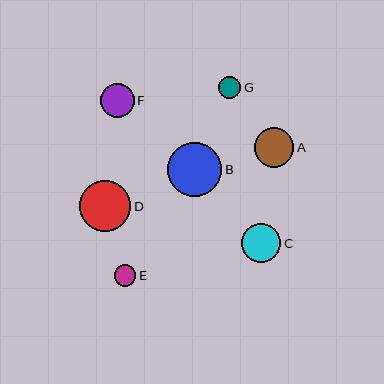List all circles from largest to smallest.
From largest to smallest: B, D, A, C, F, G, E.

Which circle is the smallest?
Circle E is the smallest with a size of approximately 22 pixels.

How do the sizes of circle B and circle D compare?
Circle B and circle D are approximately the same size.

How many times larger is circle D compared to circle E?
Circle D is approximately 2.3 times the size of circle E.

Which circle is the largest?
Circle B is the largest with a size of approximately 54 pixels.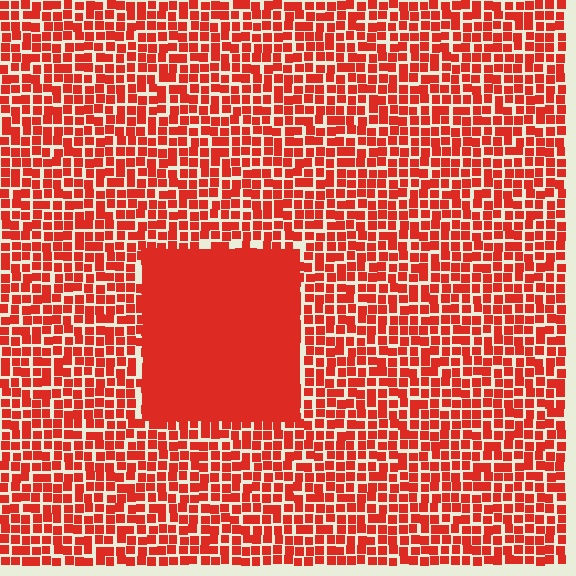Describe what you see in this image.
The image contains small red elements arranged at two different densities. A rectangle-shaped region is visible where the elements are more densely packed than the surrounding area.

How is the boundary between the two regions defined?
The boundary is defined by a change in element density (approximately 2.2x ratio). All elements are the same color, size, and shape.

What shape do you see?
I see a rectangle.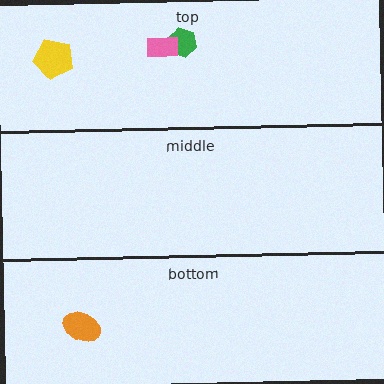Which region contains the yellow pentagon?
The top region.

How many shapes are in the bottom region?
1.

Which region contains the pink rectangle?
The top region.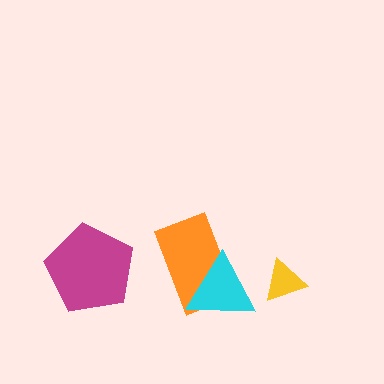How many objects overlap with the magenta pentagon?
0 objects overlap with the magenta pentagon.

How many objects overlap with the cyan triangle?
1 object overlaps with the cyan triangle.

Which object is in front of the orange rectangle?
The cyan triangle is in front of the orange rectangle.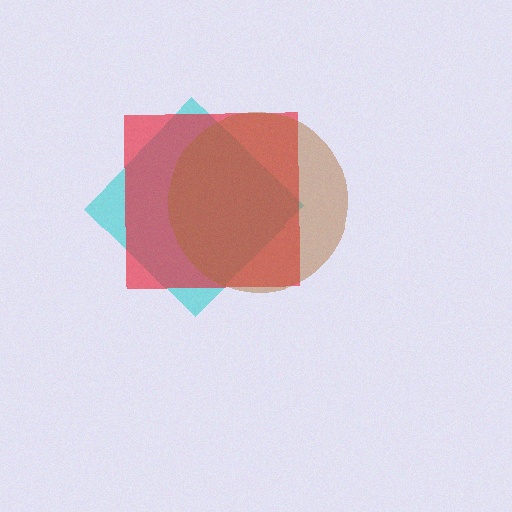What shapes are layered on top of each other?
The layered shapes are: a cyan diamond, a red square, a brown circle.